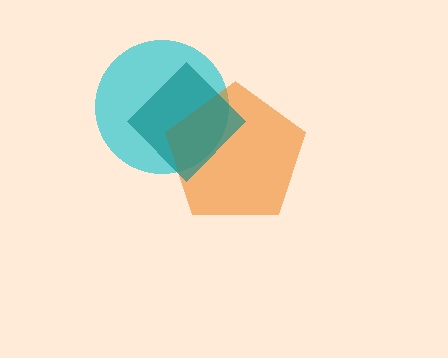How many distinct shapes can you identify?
There are 3 distinct shapes: a cyan circle, an orange pentagon, a teal diamond.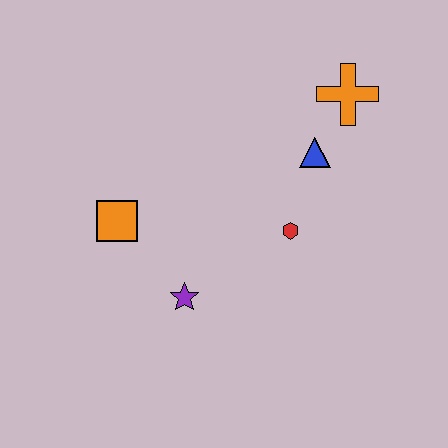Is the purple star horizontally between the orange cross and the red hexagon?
No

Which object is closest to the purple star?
The orange square is closest to the purple star.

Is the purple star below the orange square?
Yes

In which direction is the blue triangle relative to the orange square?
The blue triangle is to the right of the orange square.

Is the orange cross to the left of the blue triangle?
No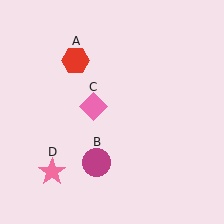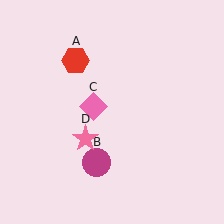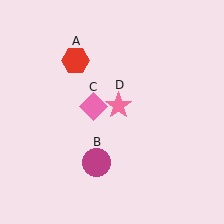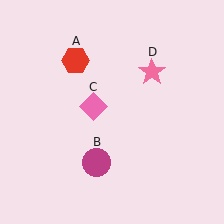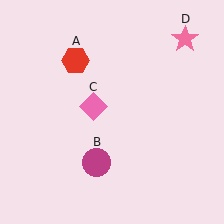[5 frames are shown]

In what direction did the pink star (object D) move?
The pink star (object D) moved up and to the right.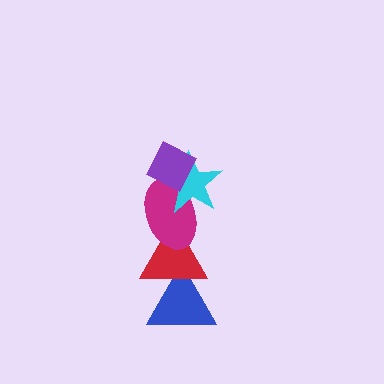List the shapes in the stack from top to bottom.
From top to bottom: the purple diamond, the cyan star, the magenta ellipse, the red triangle, the blue triangle.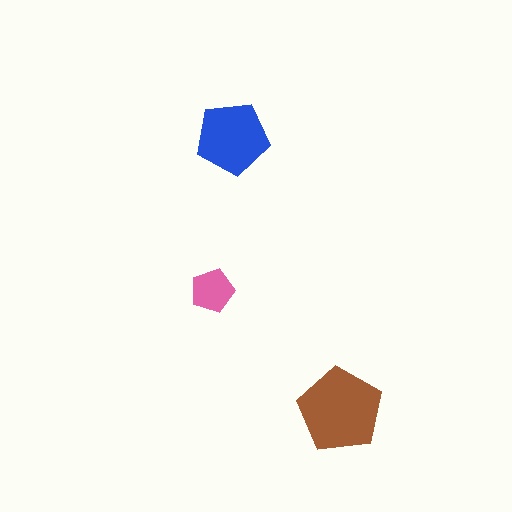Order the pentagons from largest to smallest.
the brown one, the blue one, the pink one.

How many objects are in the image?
There are 3 objects in the image.